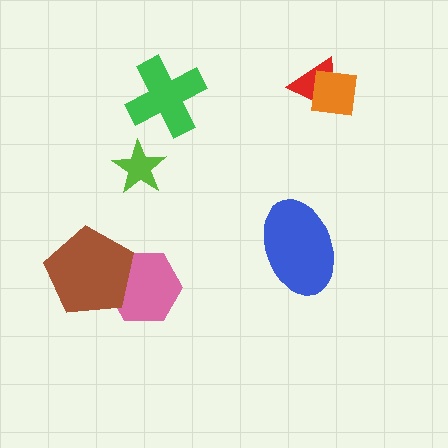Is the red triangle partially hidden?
Yes, it is partially covered by another shape.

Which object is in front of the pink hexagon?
The brown pentagon is in front of the pink hexagon.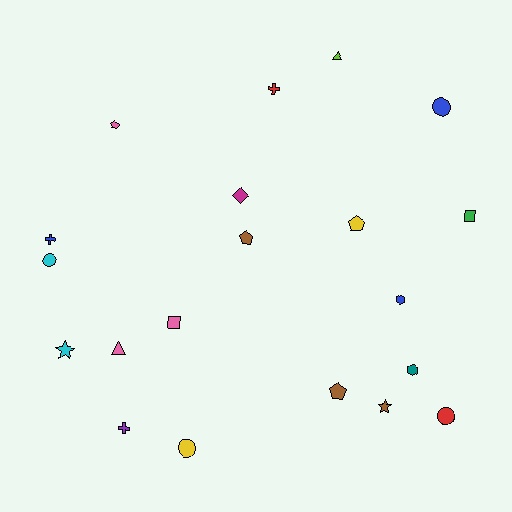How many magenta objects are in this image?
There is 1 magenta object.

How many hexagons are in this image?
There are 2 hexagons.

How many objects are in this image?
There are 20 objects.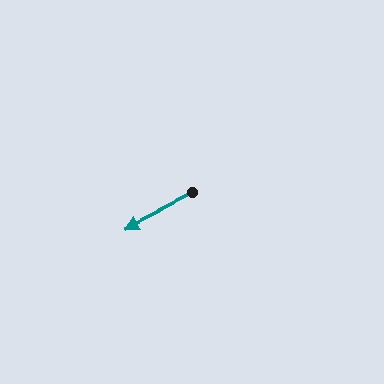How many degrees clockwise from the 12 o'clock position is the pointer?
Approximately 242 degrees.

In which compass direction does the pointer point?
Southwest.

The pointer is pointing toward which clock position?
Roughly 8 o'clock.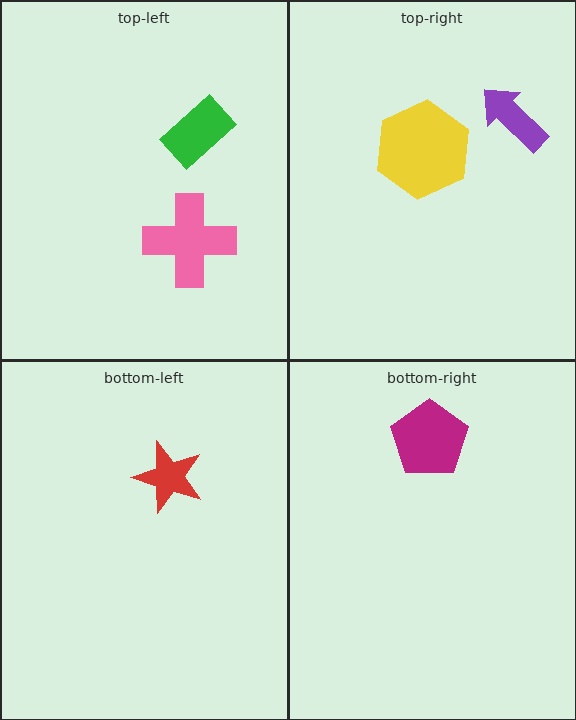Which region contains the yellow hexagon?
The top-right region.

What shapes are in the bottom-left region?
The red star.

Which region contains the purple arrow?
The top-right region.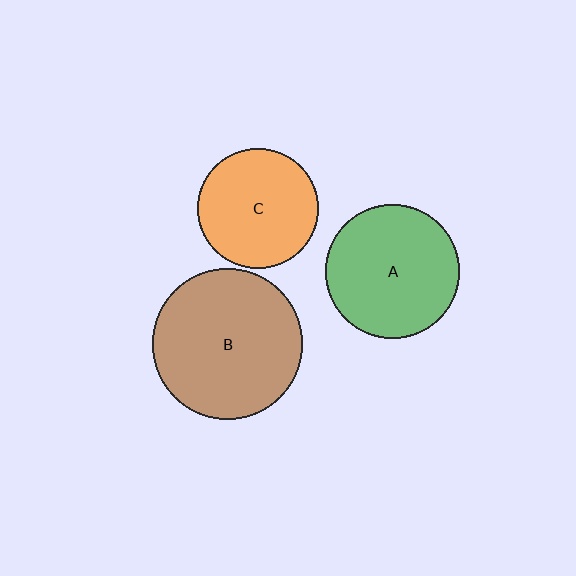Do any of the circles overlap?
No, none of the circles overlap.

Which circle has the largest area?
Circle B (brown).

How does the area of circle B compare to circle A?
Approximately 1.3 times.